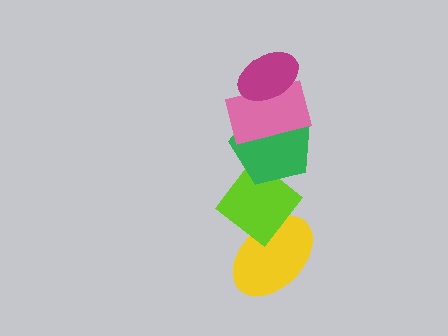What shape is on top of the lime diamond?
The green pentagon is on top of the lime diamond.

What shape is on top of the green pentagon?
The pink rectangle is on top of the green pentagon.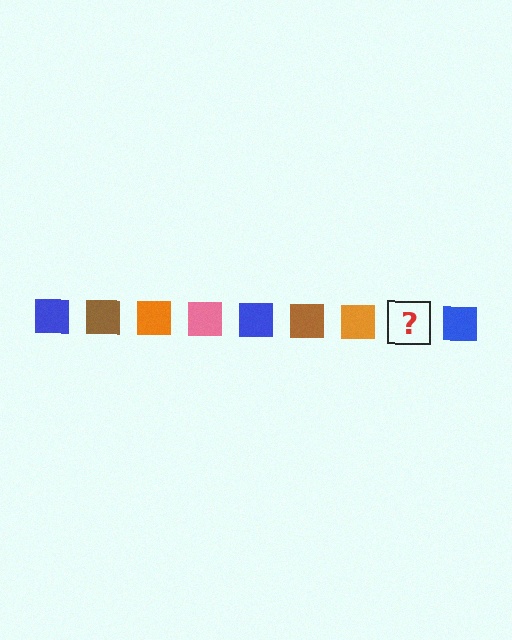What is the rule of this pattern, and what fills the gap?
The rule is that the pattern cycles through blue, brown, orange, pink squares. The gap should be filled with a pink square.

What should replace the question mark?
The question mark should be replaced with a pink square.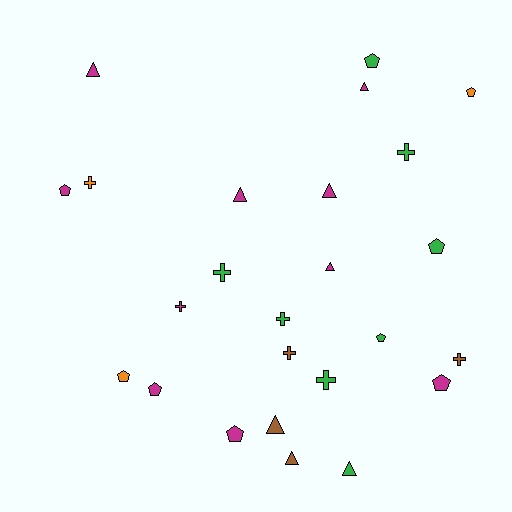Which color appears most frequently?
Magenta, with 10 objects.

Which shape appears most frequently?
Pentagon, with 9 objects.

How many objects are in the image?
There are 25 objects.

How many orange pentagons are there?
There are 2 orange pentagons.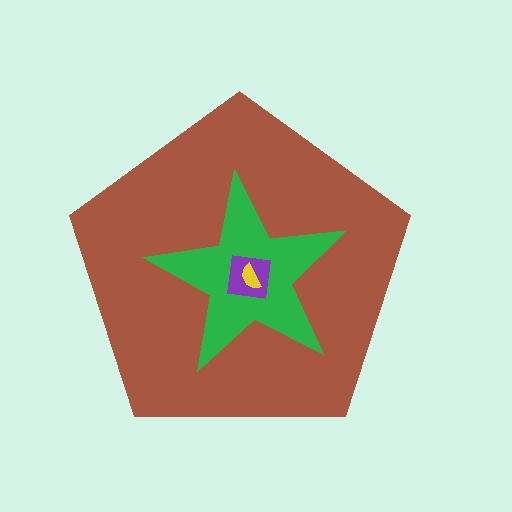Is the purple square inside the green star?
Yes.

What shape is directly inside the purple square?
The yellow semicircle.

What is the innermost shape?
The yellow semicircle.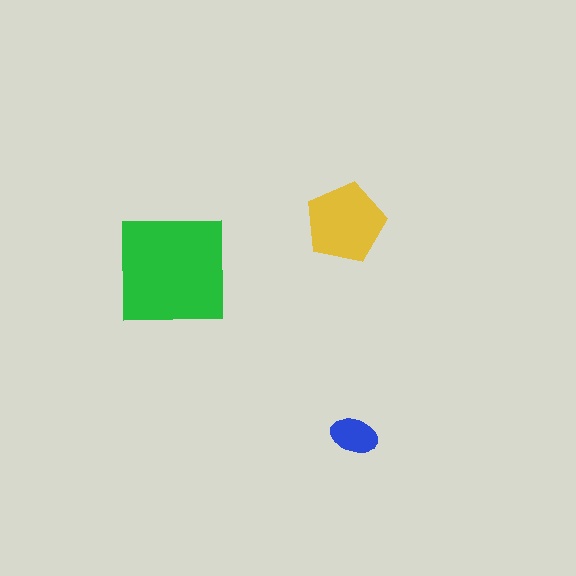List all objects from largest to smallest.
The green square, the yellow pentagon, the blue ellipse.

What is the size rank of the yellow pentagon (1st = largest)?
2nd.